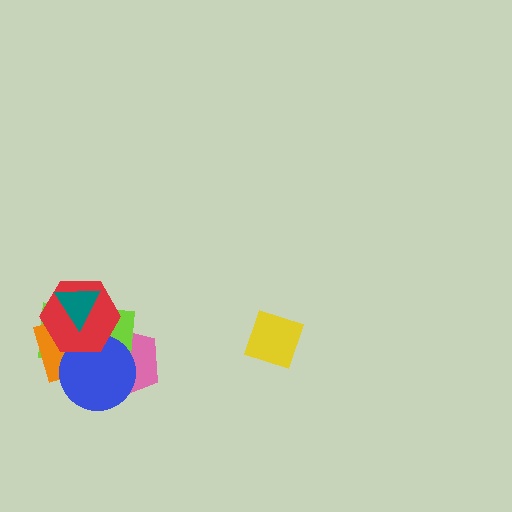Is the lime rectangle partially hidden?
Yes, it is partially covered by another shape.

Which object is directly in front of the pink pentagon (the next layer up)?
The lime rectangle is directly in front of the pink pentagon.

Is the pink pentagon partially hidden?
Yes, it is partially covered by another shape.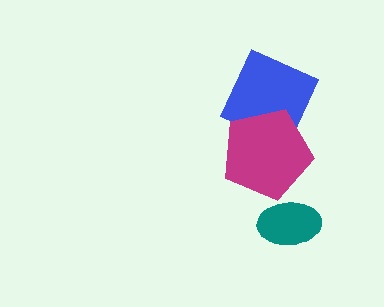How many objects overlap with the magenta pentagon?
1 object overlaps with the magenta pentagon.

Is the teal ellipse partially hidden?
No, no other shape covers it.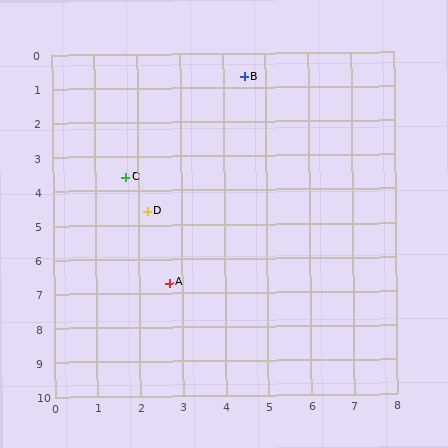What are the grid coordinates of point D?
Point D is at approximately (2.2, 4.6).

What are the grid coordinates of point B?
Point B is at approximately (4.5, 0.7).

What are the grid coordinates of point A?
Point A is at approximately (2.7, 6.7).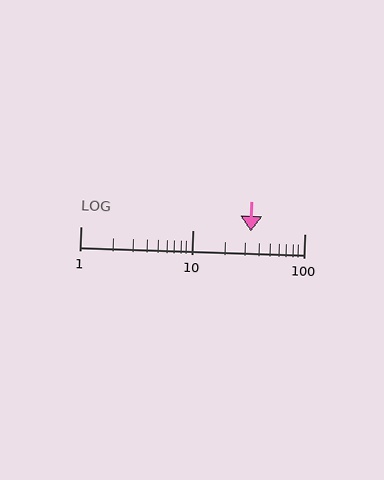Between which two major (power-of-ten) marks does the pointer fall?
The pointer is between 10 and 100.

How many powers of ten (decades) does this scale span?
The scale spans 2 decades, from 1 to 100.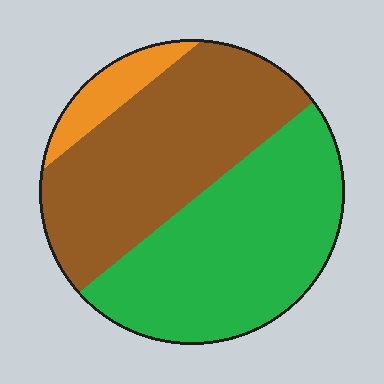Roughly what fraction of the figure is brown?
Brown covers roughly 45% of the figure.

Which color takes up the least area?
Orange, at roughly 10%.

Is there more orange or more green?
Green.